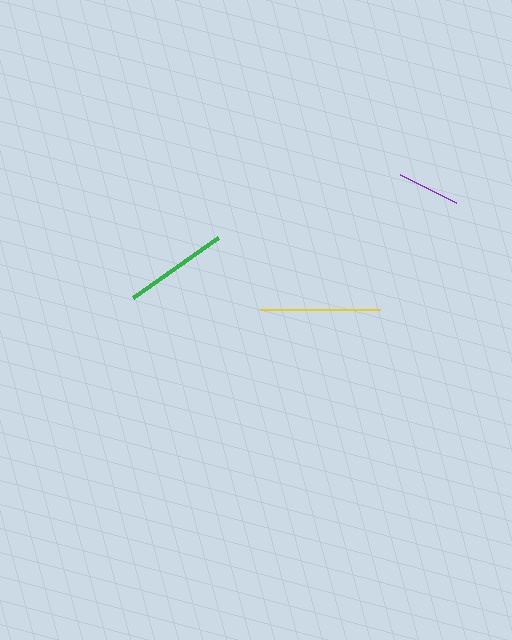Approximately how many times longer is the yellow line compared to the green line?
The yellow line is approximately 1.2 times the length of the green line.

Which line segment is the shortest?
The purple line is the shortest at approximately 63 pixels.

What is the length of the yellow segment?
The yellow segment is approximately 120 pixels long.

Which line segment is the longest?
The yellow line is the longest at approximately 120 pixels.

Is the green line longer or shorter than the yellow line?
The yellow line is longer than the green line.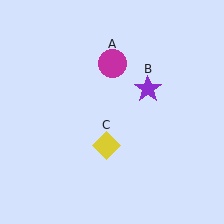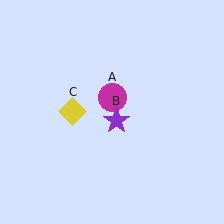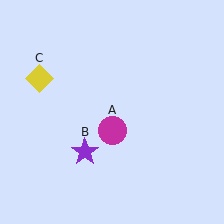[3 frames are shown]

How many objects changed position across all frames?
3 objects changed position: magenta circle (object A), purple star (object B), yellow diamond (object C).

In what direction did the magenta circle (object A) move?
The magenta circle (object A) moved down.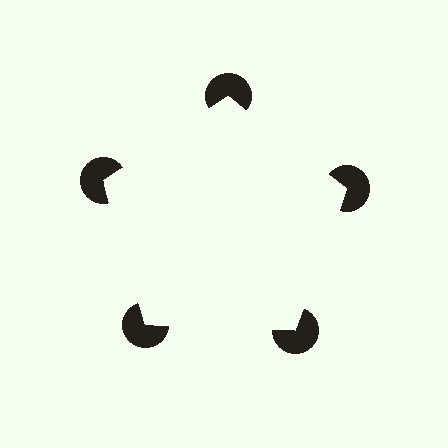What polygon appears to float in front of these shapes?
An illusory pentagon — its edges are inferred from the aligned wedge cuts in the pac-man discs, not physically drawn.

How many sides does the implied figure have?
5 sides.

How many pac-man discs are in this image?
There are 5 — one at each vertex of the illusory pentagon.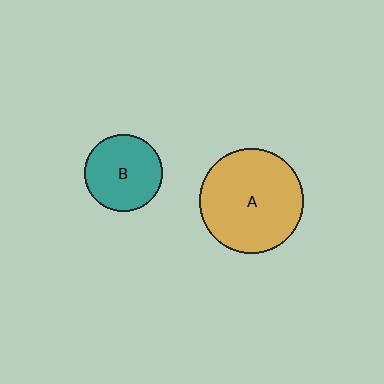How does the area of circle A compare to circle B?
Approximately 1.8 times.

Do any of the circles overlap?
No, none of the circles overlap.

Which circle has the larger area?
Circle A (orange).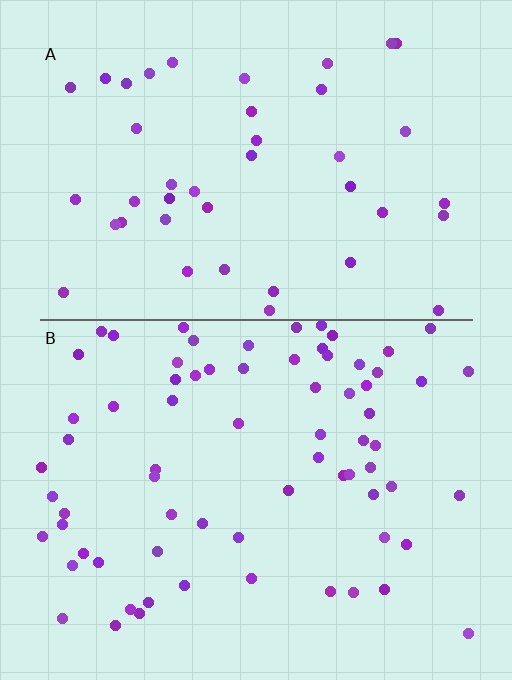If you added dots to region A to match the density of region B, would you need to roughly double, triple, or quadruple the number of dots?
Approximately double.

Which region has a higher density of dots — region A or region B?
B (the bottom).